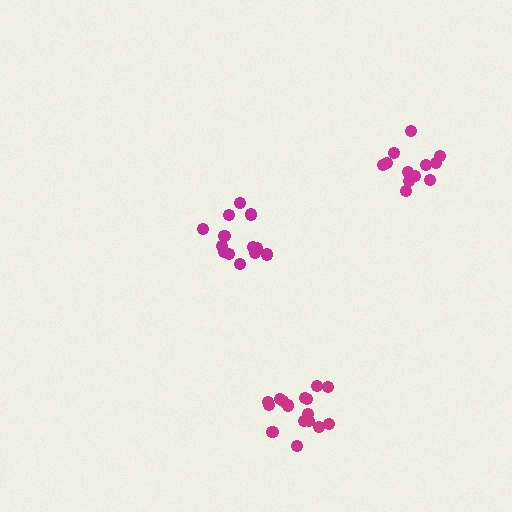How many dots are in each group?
Group 1: 16 dots, Group 2: 12 dots, Group 3: 13 dots (41 total).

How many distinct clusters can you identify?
There are 3 distinct clusters.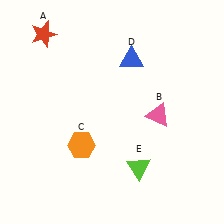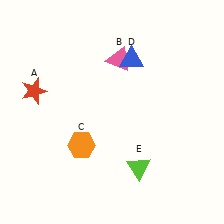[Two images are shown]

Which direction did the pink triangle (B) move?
The pink triangle (B) moved up.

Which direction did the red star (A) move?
The red star (A) moved down.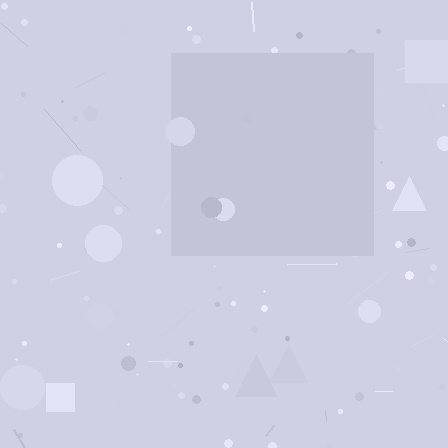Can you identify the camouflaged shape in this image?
The camouflaged shape is a square.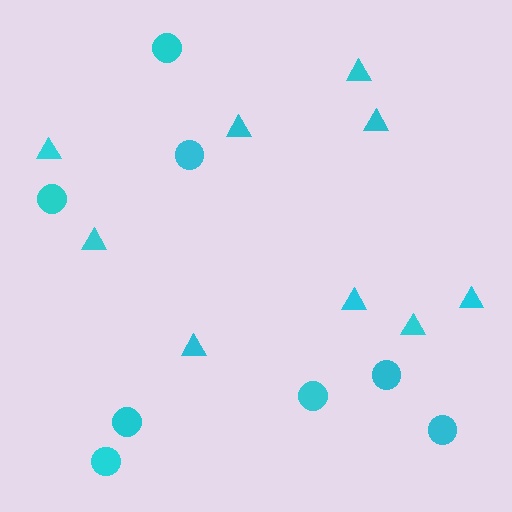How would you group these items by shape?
There are 2 groups: one group of circles (8) and one group of triangles (9).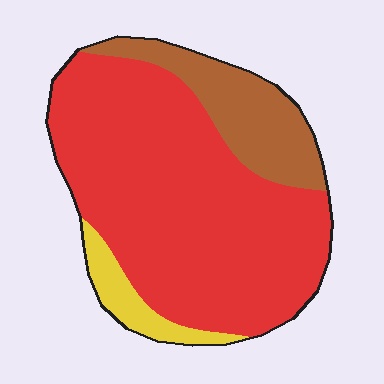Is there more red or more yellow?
Red.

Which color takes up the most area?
Red, at roughly 75%.